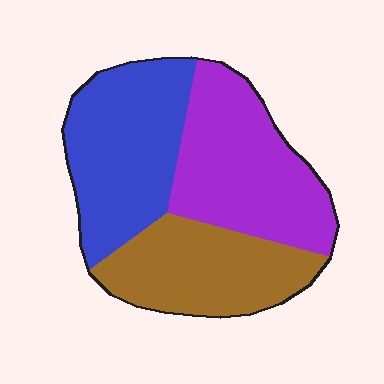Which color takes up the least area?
Brown, at roughly 30%.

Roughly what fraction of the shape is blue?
Blue takes up about one third (1/3) of the shape.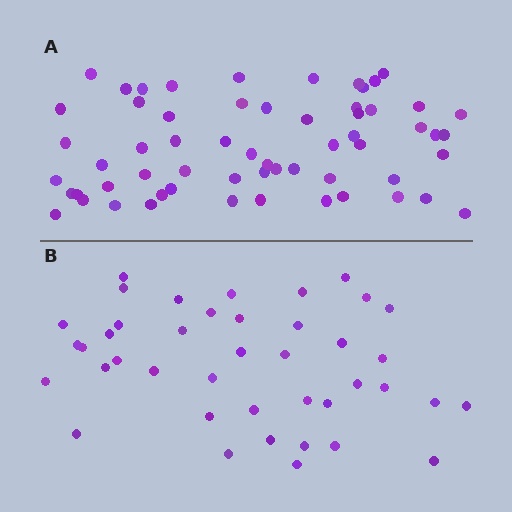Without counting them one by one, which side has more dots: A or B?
Region A (the top region) has more dots.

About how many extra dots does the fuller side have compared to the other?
Region A has approximately 20 more dots than region B.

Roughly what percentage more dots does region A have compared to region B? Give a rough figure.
About 45% more.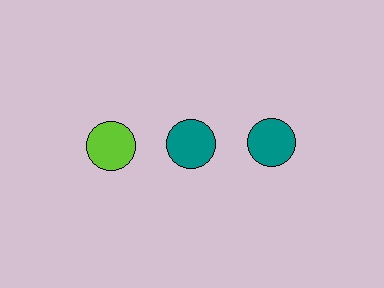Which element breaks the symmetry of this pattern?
The lime circle in the top row, leftmost column breaks the symmetry. All other shapes are teal circles.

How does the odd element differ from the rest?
It has a different color: lime instead of teal.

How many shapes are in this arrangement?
There are 3 shapes arranged in a grid pattern.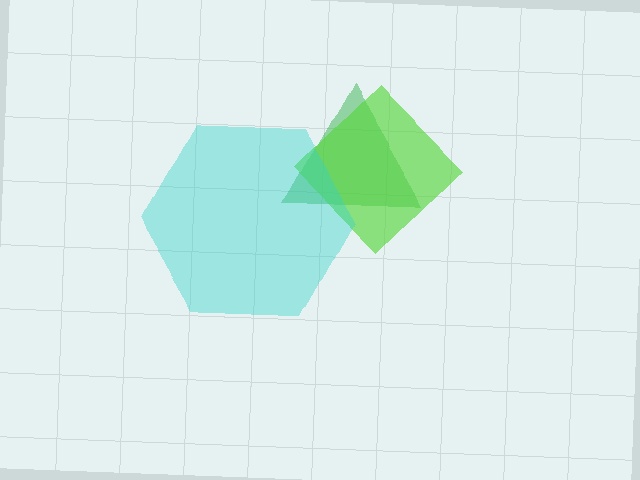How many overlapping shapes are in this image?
There are 3 overlapping shapes in the image.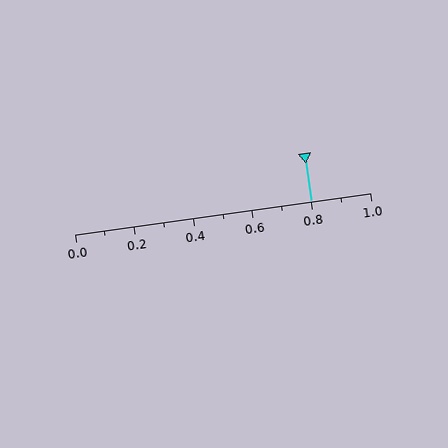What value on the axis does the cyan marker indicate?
The marker indicates approximately 0.8.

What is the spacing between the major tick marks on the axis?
The major ticks are spaced 0.2 apart.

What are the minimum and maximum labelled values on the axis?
The axis runs from 0.0 to 1.0.